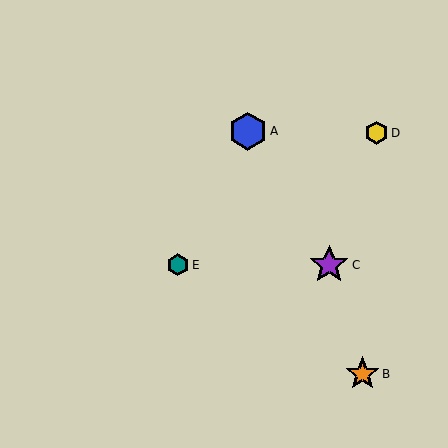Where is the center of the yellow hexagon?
The center of the yellow hexagon is at (376, 133).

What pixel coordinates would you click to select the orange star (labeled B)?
Click at (362, 374) to select the orange star B.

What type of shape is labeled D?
Shape D is a yellow hexagon.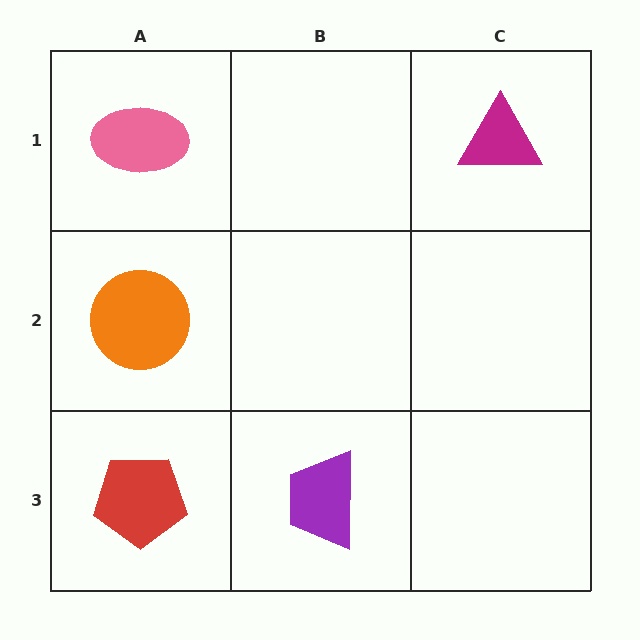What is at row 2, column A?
An orange circle.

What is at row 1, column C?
A magenta triangle.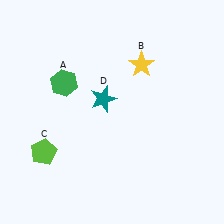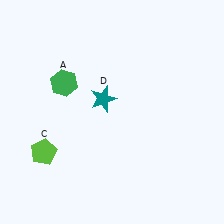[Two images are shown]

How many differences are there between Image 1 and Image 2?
There is 1 difference between the two images.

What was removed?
The yellow star (B) was removed in Image 2.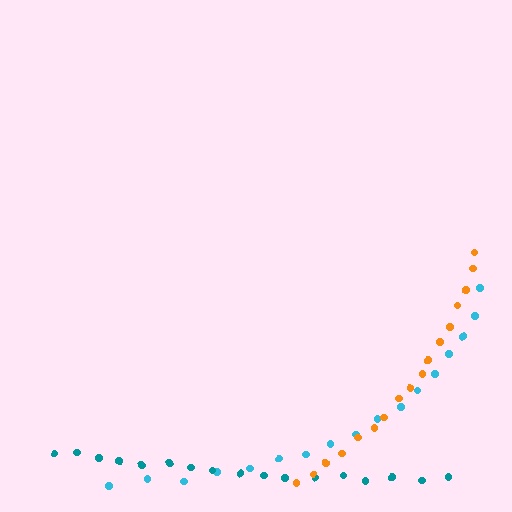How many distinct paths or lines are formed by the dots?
There are 3 distinct paths.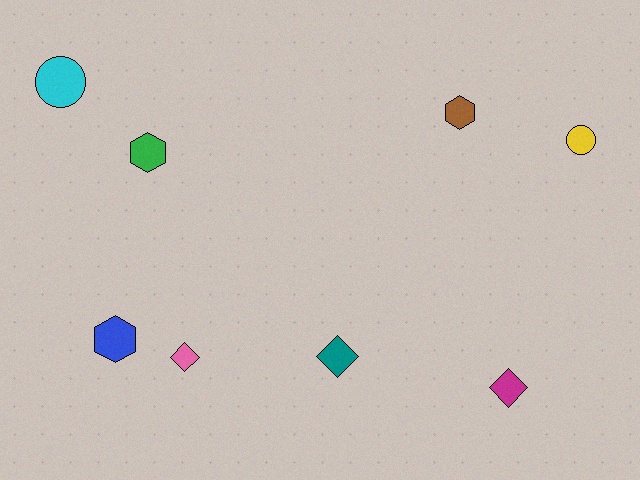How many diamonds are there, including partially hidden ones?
There are 3 diamonds.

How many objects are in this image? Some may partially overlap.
There are 8 objects.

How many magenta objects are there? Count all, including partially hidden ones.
There is 1 magenta object.